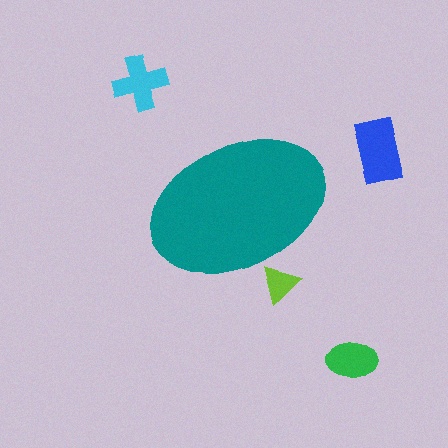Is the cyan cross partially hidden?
No, the cyan cross is fully visible.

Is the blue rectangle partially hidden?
No, the blue rectangle is fully visible.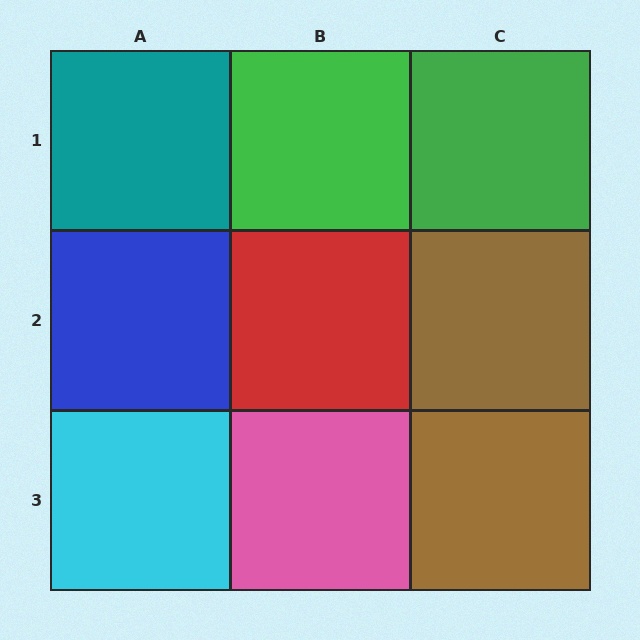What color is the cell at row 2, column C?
Brown.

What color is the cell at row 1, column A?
Teal.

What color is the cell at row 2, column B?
Red.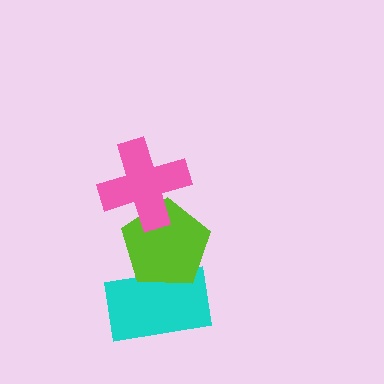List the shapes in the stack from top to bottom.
From top to bottom: the pink cross, the lime pentagon, the cyan rectangle.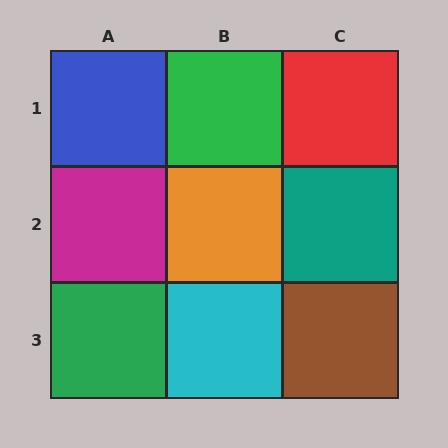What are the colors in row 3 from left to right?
Green, cyan, brown.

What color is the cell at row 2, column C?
Teal.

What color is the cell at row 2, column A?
Magenta.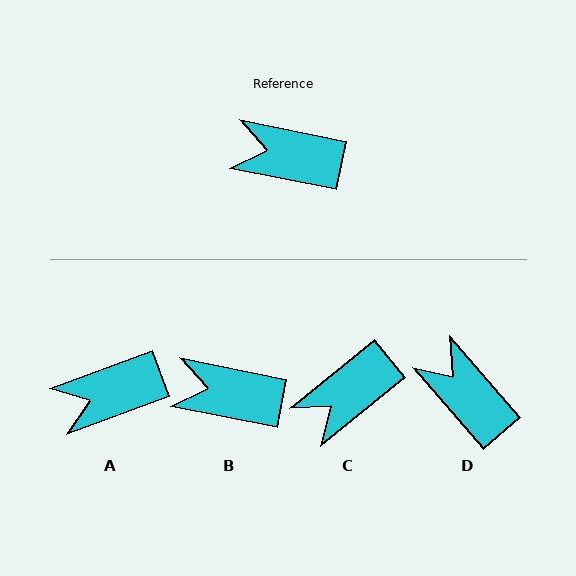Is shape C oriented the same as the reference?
No, it is off by about 50 degrees.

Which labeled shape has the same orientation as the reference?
B.